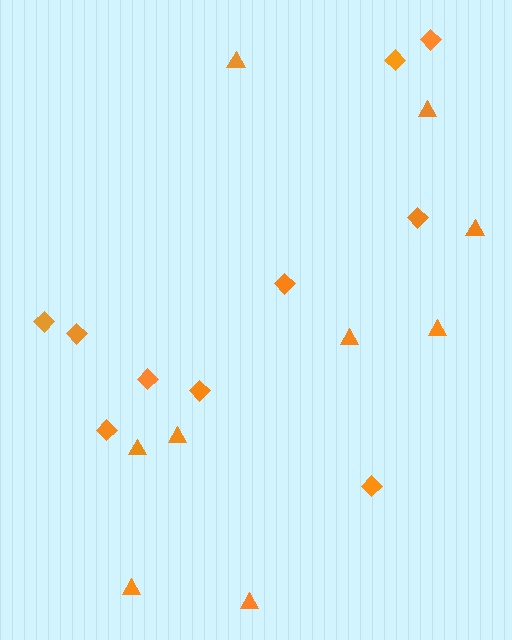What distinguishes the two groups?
There are 2 groups: one group of triangles (9) and one group of diamonds (10).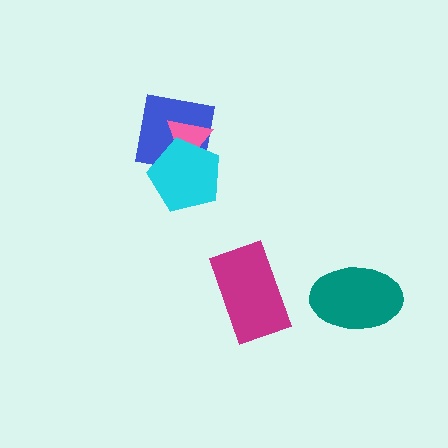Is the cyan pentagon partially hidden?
No, no other shape covers it.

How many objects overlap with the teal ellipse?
0 objects overlap with the teal ellipse.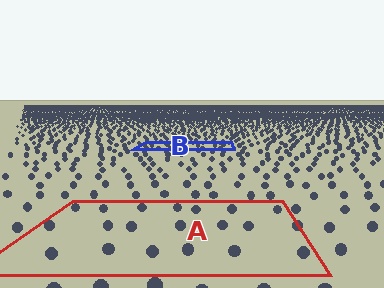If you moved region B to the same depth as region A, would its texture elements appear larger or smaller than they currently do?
They would appear larger. At a closer depth, the same texture elements are projected at a bigger on-screen size.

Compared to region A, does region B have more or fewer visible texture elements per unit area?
Region B has more texture elements per unit area — they are packed more densely because it is farther away.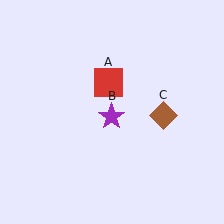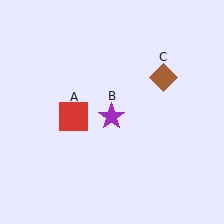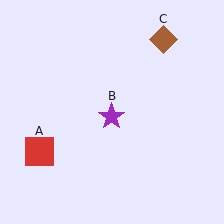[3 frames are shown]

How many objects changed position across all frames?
2 objects changed position: red square (object A), brown diamond (object C).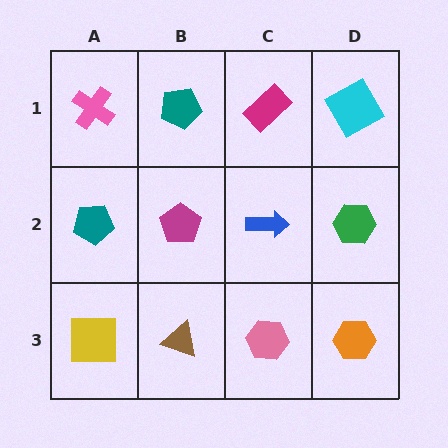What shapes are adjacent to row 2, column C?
A magenta rectangle (row 1, column C), a pink hexagon (row 3, column C), a magenta pentagon (row 2, column B), a green hexagon (row 2, column D).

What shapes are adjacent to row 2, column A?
A pink cross (row 1, column A), a yellow square (row 3, column A), a magenta pentagon (row 2, column B).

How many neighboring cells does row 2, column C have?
4.